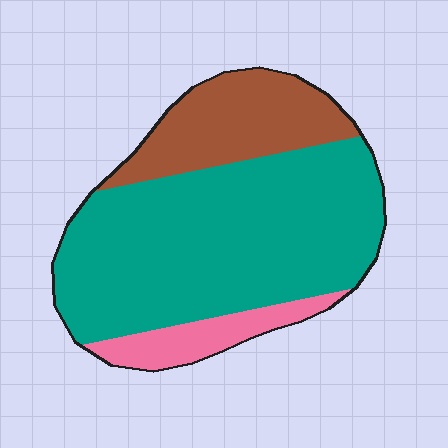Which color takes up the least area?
Pink, at roughly 10%.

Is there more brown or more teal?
Teal.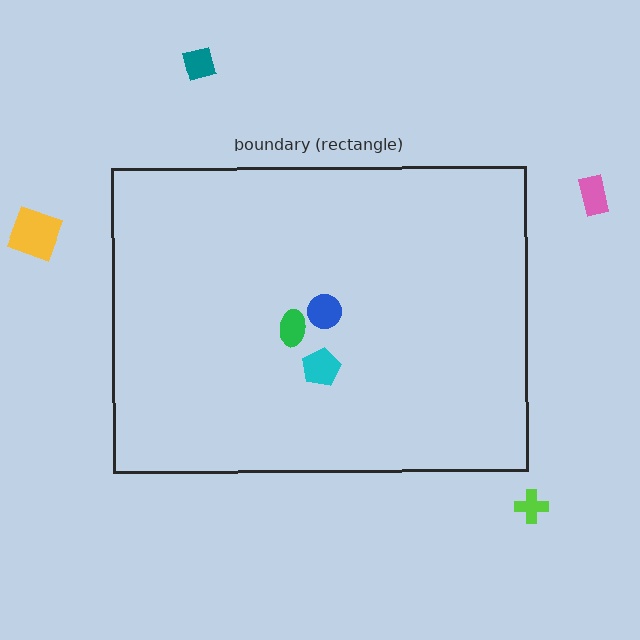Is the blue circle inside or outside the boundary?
Inside.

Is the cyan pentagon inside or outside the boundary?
Inside.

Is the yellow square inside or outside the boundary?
Outside.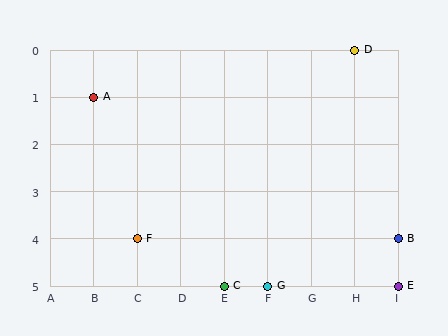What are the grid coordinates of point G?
Point G is at grid coordinates (F, 5).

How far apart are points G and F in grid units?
Points G and F are 3 columns and 1 row apart (about 3.2 grid units diagonally).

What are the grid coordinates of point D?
Point D is at grid coordinates (H, 0).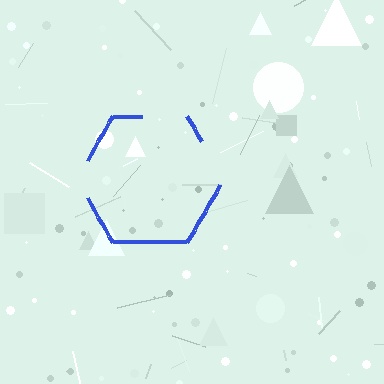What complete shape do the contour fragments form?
The contour fragments form a hexagon.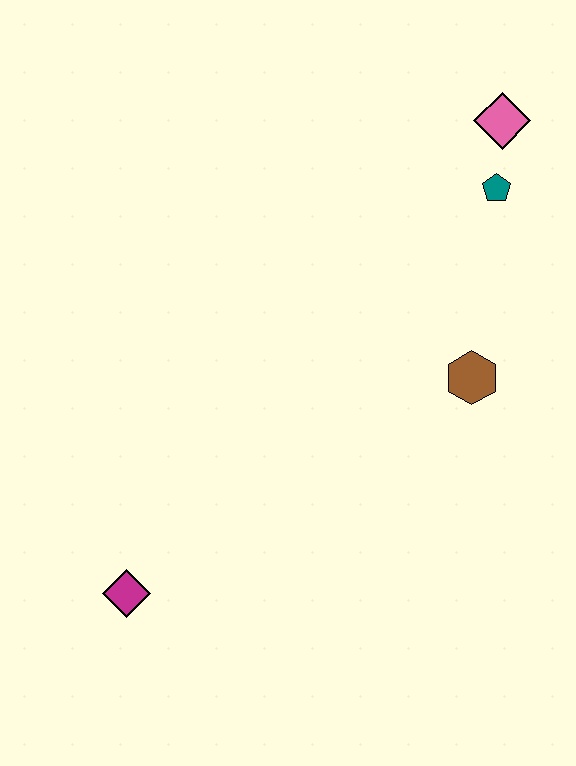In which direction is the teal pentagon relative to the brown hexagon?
The teal pentagon is above the brown hexagon.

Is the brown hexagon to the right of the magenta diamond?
Yes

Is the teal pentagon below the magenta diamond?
No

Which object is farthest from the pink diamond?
The magenta diamond is farthest from the pink diamond.